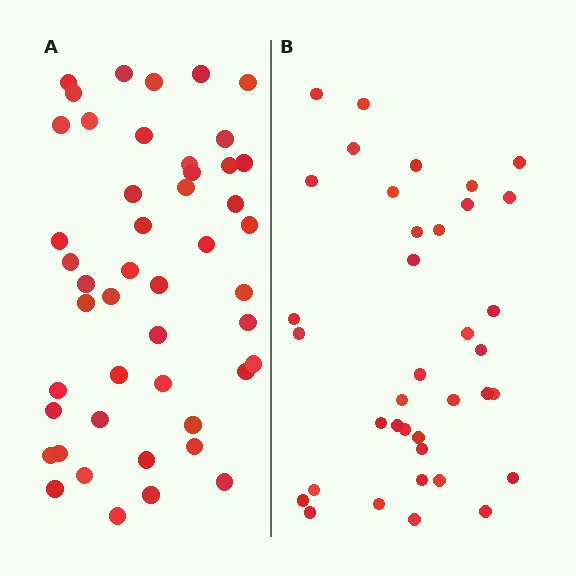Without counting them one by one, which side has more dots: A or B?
Region A (the left region) has more dots.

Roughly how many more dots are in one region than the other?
Region A has roughly 10 or so more dots than region B.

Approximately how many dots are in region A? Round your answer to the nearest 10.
About 50 dots. (The exact count is 47, which rounds to 50.)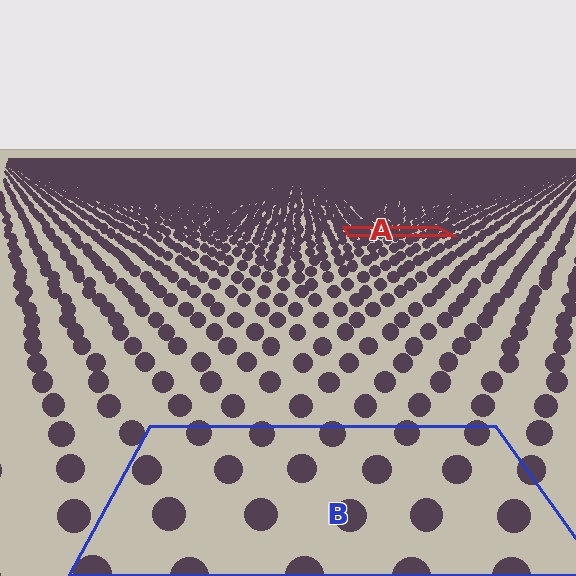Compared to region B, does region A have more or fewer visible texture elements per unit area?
Region A has more texture elements per unit area — they are packed more densely because it is farther away.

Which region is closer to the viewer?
Region B is closer. The texture elements there are larger and more spread out.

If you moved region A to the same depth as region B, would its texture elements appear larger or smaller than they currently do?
They would appear larger. At a closer depth, the same texture elements are projected at a bigger on-screen size.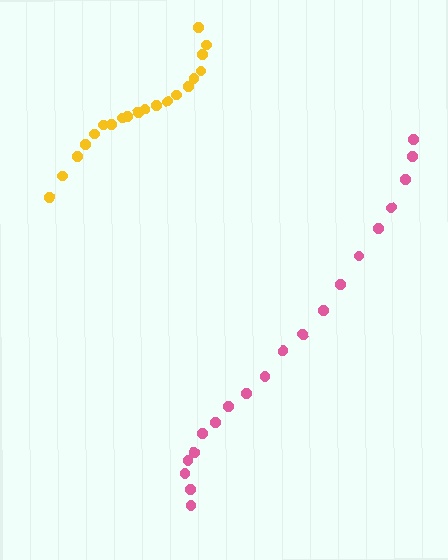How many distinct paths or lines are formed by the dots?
There are 2 distinct paths.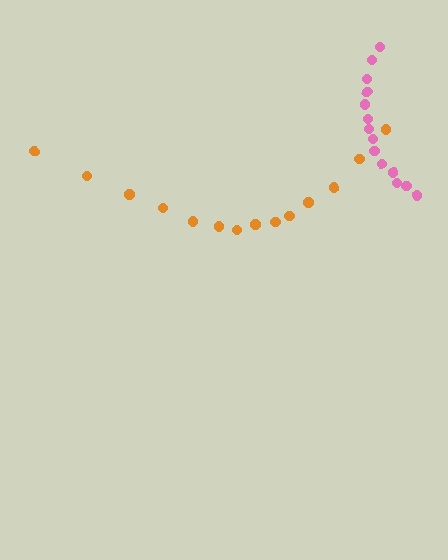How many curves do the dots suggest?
There are 2 distinct paths.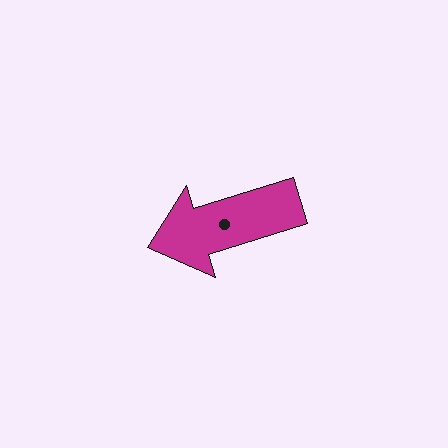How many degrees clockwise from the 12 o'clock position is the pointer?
Approximately 253 degrees.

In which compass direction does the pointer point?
West.